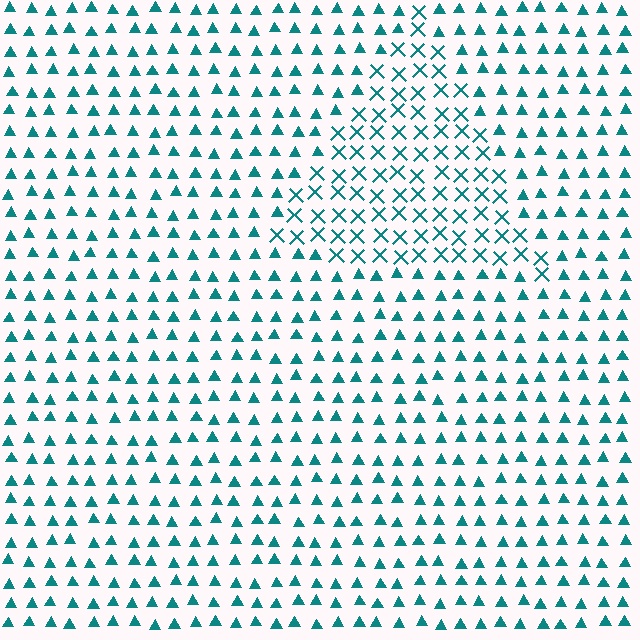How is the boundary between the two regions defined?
The boundary is defined by a change in element shape: X marks inside vs. triangles outside. All elements share the same color and spacing.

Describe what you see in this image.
The image is filled with small teal elements arranged in a uniform grid. A triangle-shaped region contains X marks, while the surrounding area contains triangles. The boundary is defined purely by the change in element shape.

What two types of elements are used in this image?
The image uses X marks inside the triangle region and triangles outside it.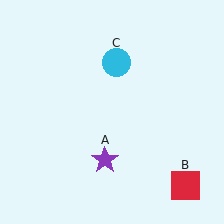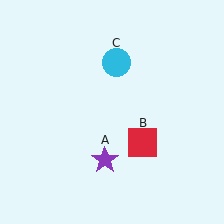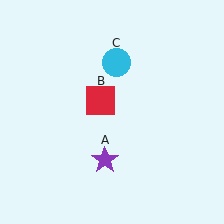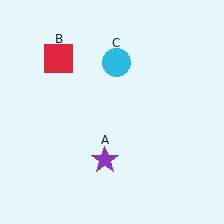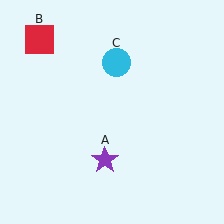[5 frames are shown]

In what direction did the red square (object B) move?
The red square (object B) moved up and to the left.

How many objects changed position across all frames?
1 object changed position: red square (object B).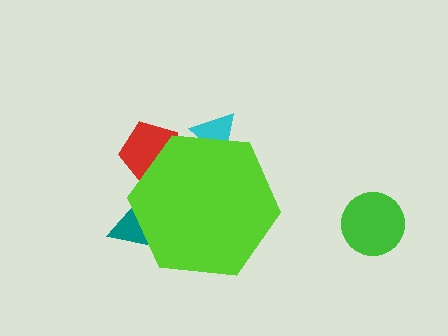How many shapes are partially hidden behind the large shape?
3 shapes are partially hidden.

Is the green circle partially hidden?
No, the green circle is fully visible.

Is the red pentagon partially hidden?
Yes, the red pentagon is partially hidden behind the lime hexagon.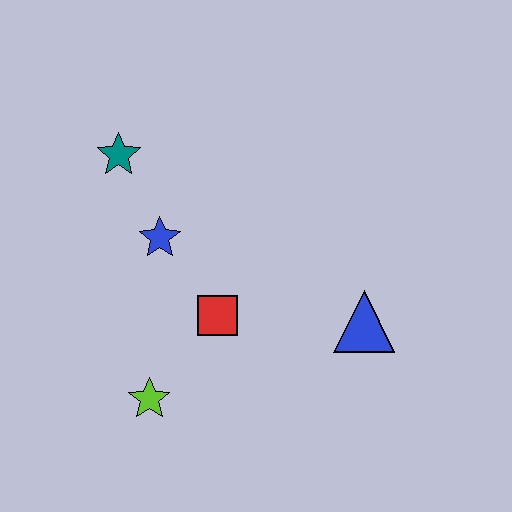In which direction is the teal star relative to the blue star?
The teal star is above the blue star.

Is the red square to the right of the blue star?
Yes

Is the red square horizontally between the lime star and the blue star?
No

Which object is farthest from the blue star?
The blue triangle is farthest from the blue star.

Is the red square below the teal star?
Yes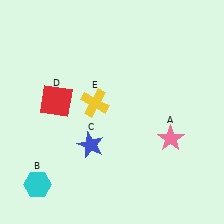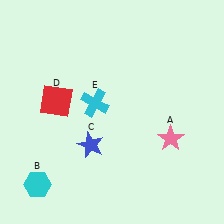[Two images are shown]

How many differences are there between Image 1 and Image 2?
There is 1 difference between the two images.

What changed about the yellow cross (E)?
In Image 1, E is yellow. In Image 2, it changed to cyan.